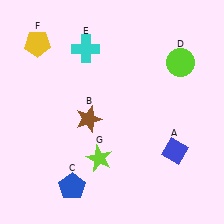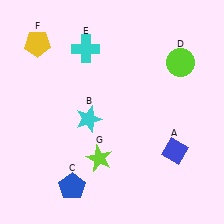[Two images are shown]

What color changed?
The star (B) changed from brown in Image 1 to cyan in Image 2.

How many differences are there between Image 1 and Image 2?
There is 1 difference between the two images.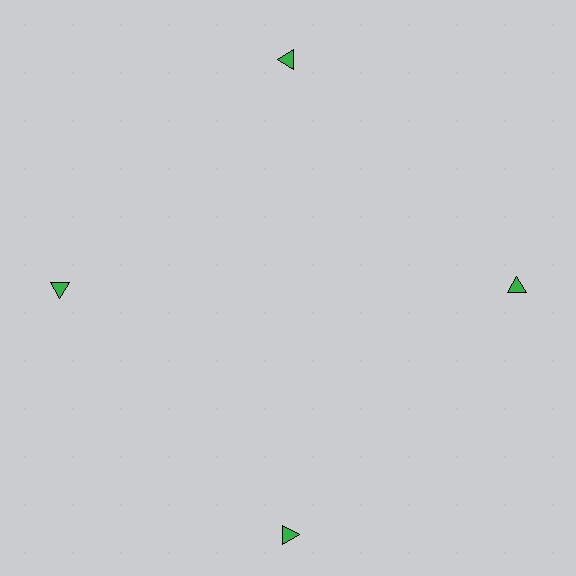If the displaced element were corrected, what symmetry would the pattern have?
It would have 4-fold rotational symmetry — the pattern would map onto itself every 90 degrees.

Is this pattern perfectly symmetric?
No. The 4 green triangles are arranged in a ring, but one element near the 6 o'clock position is pushed outward from the center, breaking the 4-fold rotational symmetry.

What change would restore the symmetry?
The symmetry would be restored by moving it inward, back onto the ring so that all 4 triangles sit at equal angles and equal distance from the center.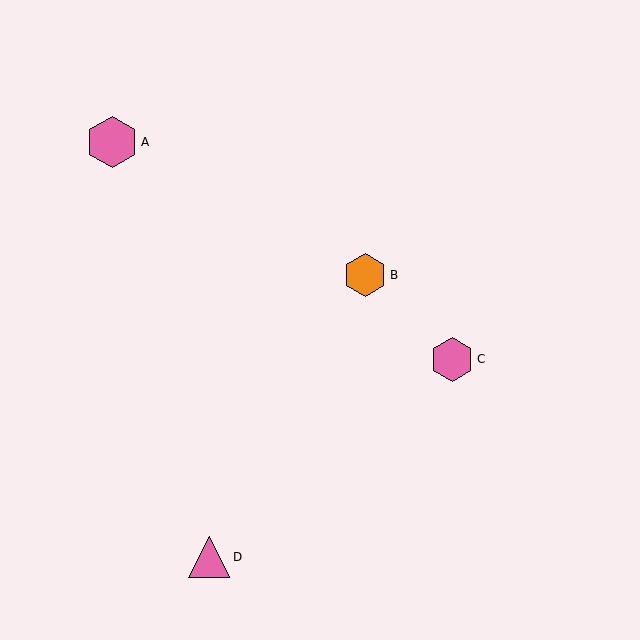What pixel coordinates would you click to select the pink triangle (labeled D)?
Click at (209, 557) to select the pink triangle D.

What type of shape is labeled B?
Shape B is an orange hexagon.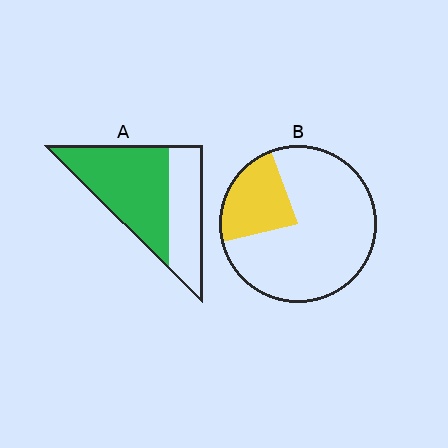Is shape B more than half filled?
No.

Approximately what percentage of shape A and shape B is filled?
A is approximately 60% and B is approximately 25%.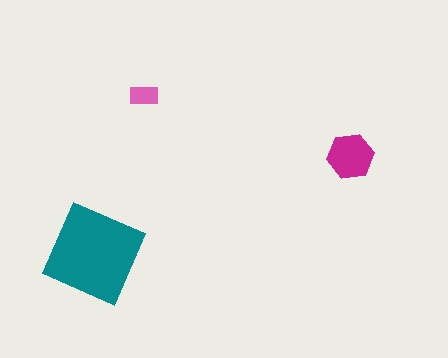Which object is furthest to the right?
The magenta hexagon is rightmost.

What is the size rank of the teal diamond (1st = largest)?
1st.